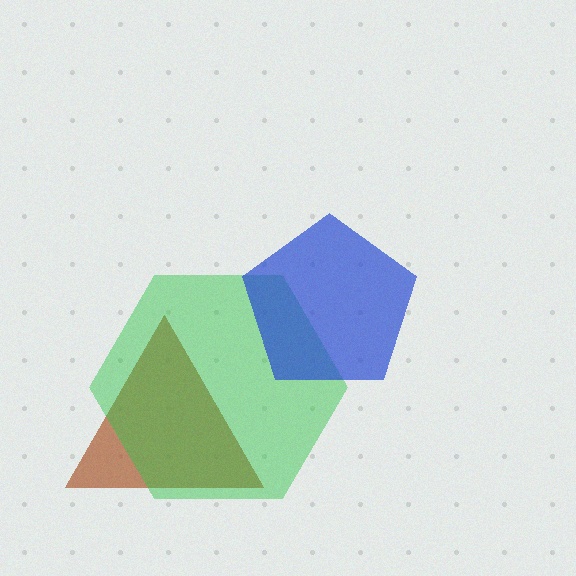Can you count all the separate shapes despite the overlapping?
Yes, there are 3 separate shapes.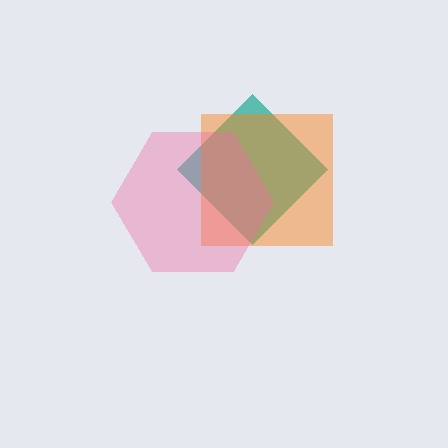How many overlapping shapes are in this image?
There are 3 overlapping shapes in the image.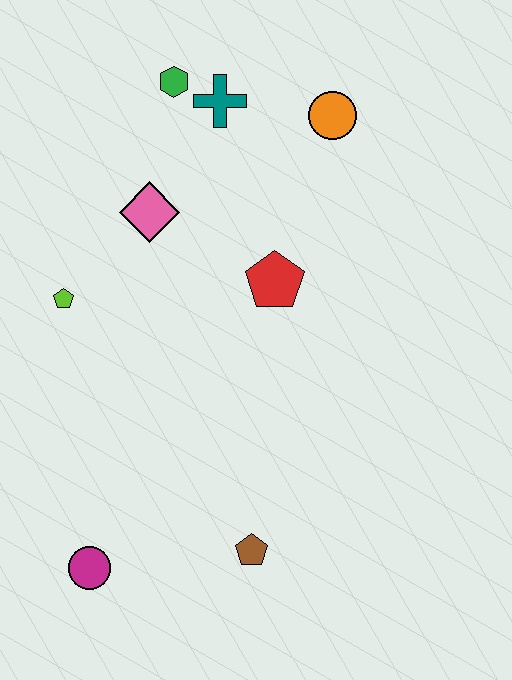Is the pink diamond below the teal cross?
Yes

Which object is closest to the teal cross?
The green hexagon is closest to the teal cross.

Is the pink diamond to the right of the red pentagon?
No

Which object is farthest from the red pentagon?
The magenta circle is farthest from the red pentagon.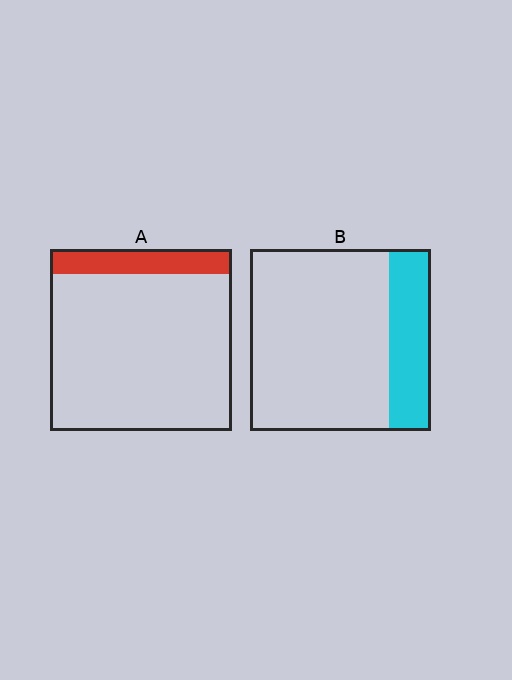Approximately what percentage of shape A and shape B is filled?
A is approximately 15% and B is approximately 25%.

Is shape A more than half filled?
No.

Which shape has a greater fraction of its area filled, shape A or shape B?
Shape B.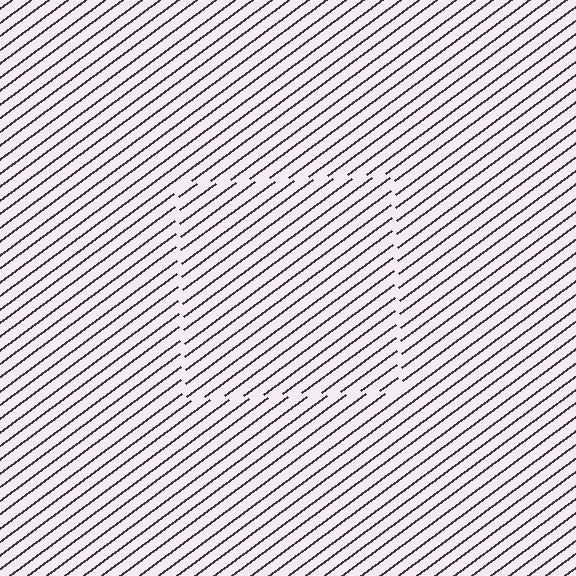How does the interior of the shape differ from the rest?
The interior of the shape contains the same grating, shifted by half a period — the contour is defined by the phase discontinuity where line-ends from the inner and outer gratings abut.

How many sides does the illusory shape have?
4 sides — the line-ends trace a square.